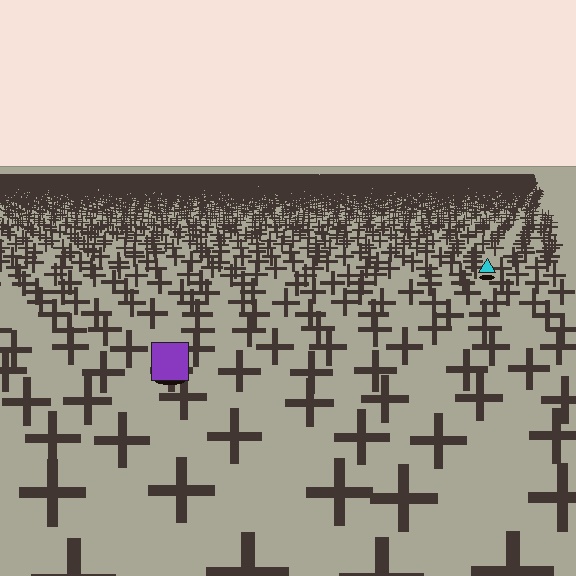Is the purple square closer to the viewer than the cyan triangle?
Yes. The purple square is closer — you can tell from the texture gradient: the ground texture is coarser near it.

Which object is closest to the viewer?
The purple square is closest. The texture marks near it are larger and more spread out.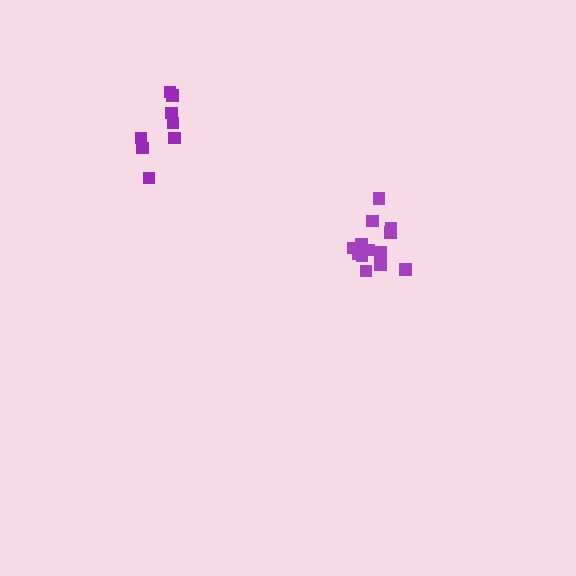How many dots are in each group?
Group 1: 14 dots, Group 2: 8 dots (22 total).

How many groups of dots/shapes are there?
There are 2 groups.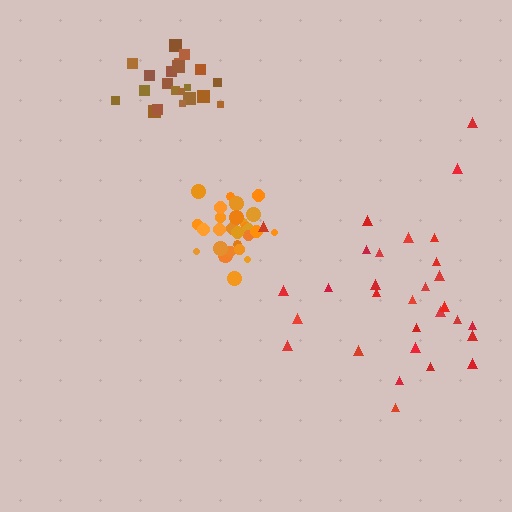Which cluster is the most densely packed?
Orange.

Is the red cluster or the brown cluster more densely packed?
Brown.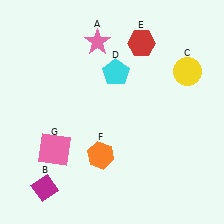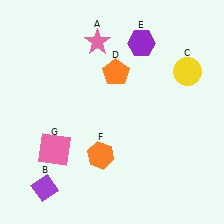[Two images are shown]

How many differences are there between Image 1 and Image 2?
There are 3 differences between the two images.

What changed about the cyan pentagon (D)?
In Image 1, D is cyan. In Image 2, it changed to orange.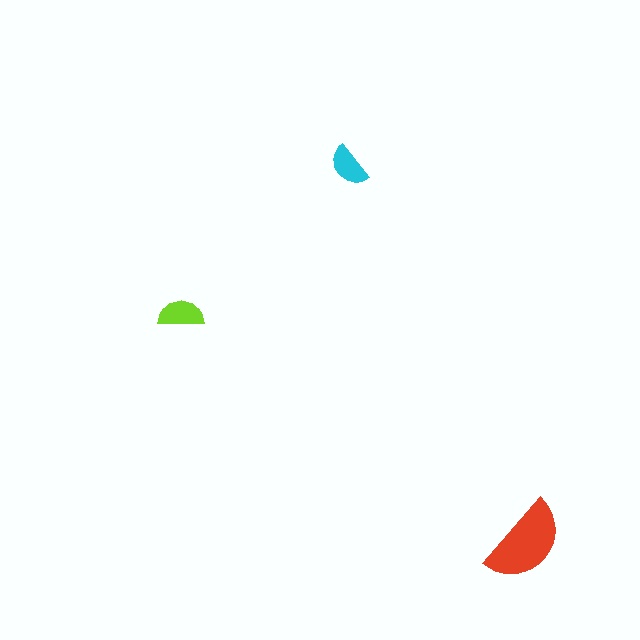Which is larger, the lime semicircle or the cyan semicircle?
The lime one.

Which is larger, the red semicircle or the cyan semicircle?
The red one.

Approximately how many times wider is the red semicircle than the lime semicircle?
About 2 times wider.